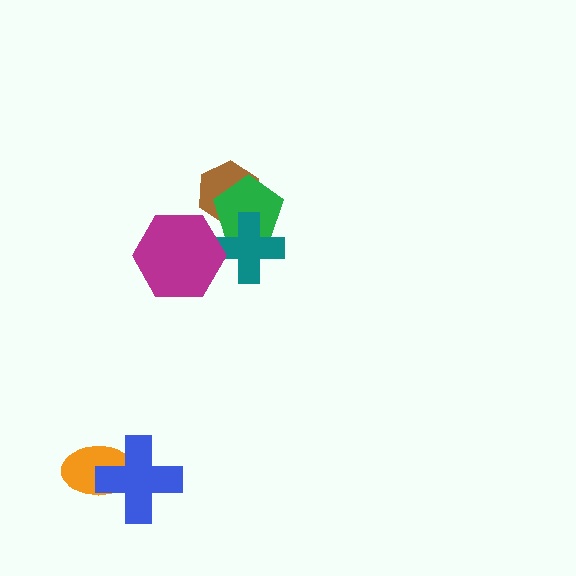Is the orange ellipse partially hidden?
Yes, it is partially covered by another shape.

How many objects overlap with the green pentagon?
2 objects overlap with the green pentagon.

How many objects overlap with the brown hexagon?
2 objects overlap with the brown hexagon.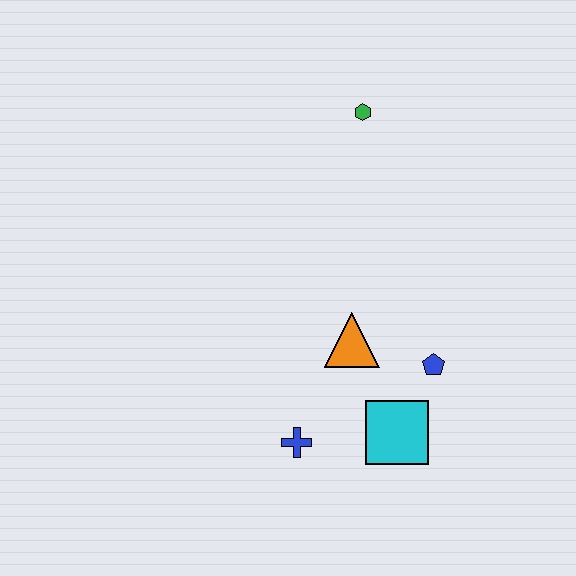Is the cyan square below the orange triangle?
Yes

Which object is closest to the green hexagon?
The orange triangle is closest to the green hexagon.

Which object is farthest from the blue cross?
The green hexagon is farthest from the blue cross.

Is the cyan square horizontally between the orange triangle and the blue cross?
No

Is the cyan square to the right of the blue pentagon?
No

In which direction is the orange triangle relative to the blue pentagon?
The orange triangle is to the left of the blue pentagon.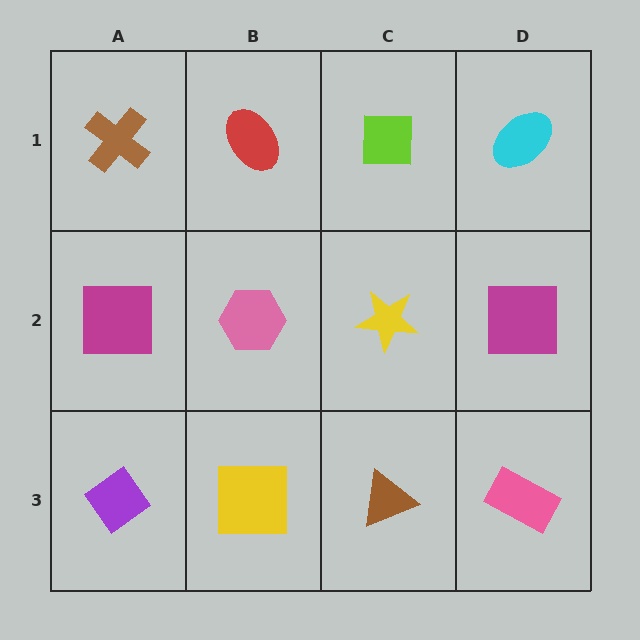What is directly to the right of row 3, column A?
A yellow square.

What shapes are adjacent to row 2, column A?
A brown cross (row 1, column A), a purple diamond (row 3, column A), a pink hexagon (row 2, column B).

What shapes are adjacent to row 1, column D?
A magenta square (row 2, column D), a lime square (row 1, column C).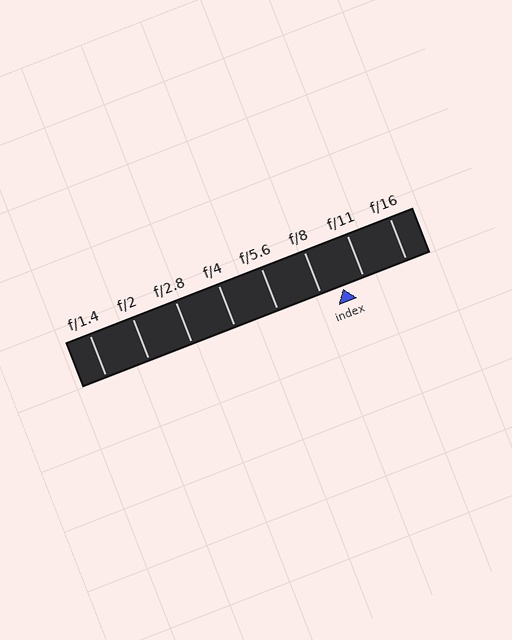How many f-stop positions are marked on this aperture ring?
There are 8 f-stop positions marked.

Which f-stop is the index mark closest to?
The index mark is closest to f/11.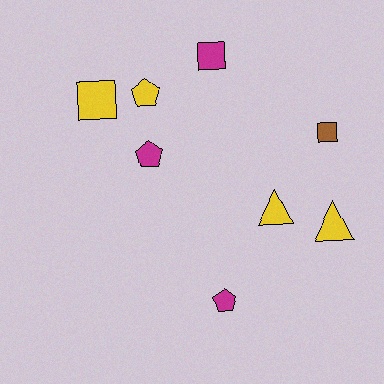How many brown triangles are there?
There are no brown triangles.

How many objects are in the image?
There are 8 objects.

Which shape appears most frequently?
Square, with 3 objects.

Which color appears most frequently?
Yellow, with 4 objects.